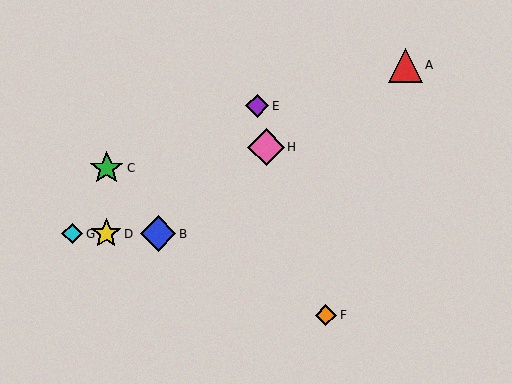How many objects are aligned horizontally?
3 objects (B, D, G) are aligned horizontally.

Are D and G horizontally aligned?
Yes, both are at y≈233.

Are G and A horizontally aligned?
No, G is at y≈233 and A is at y≈66.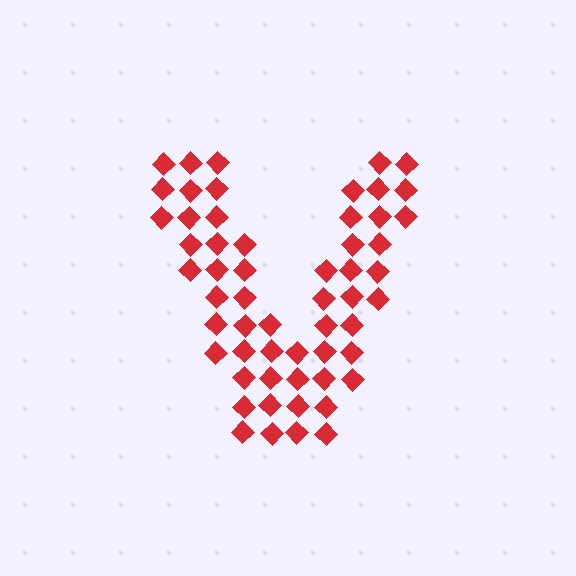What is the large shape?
The large shape is the letter V.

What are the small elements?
The small elements are diamonds.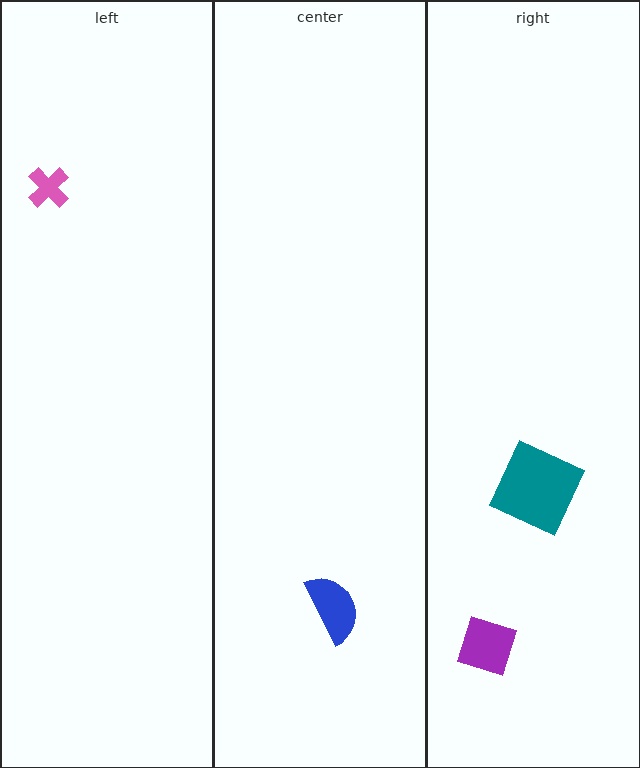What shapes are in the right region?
The teal square, the purple diamond.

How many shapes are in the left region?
1.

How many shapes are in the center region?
1.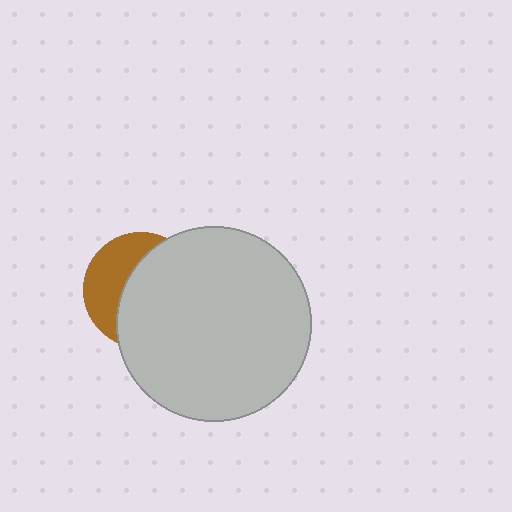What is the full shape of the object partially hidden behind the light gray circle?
The partially hidden object is a brown circle.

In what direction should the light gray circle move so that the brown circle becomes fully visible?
The light gray circle should move right. That is the shortest direction to clear the overlap and leave the brown circle fully visible.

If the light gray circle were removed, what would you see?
You would see the complete brown circle.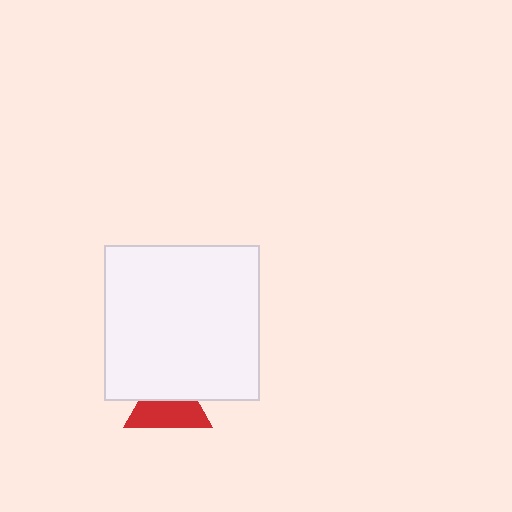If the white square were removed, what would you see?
You would see the complete red triangle.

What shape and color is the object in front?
The object in front is a white square.